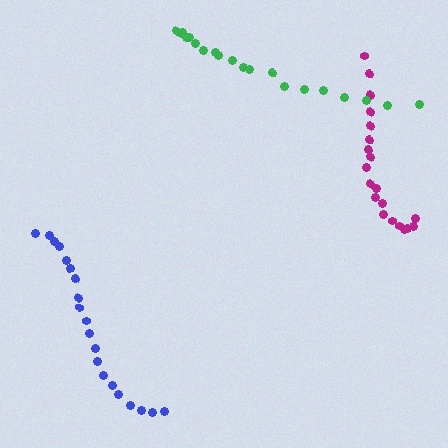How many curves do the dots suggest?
There are 3 distinct paths.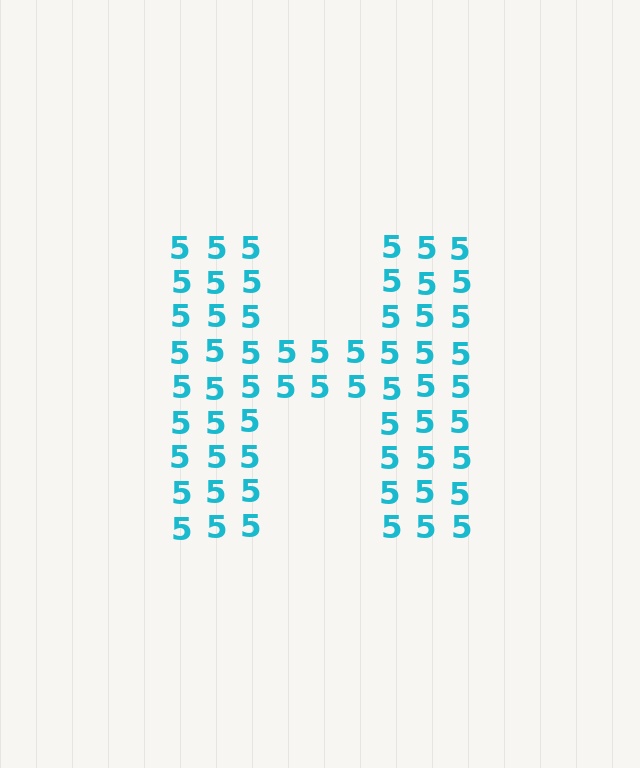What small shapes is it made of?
It is made of small digit 5's.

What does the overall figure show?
The overall figure shows the letter H.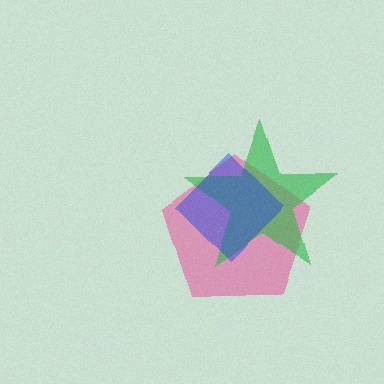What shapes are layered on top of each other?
The layered shapes are: a pink pentagon, a green star, a blue diamond.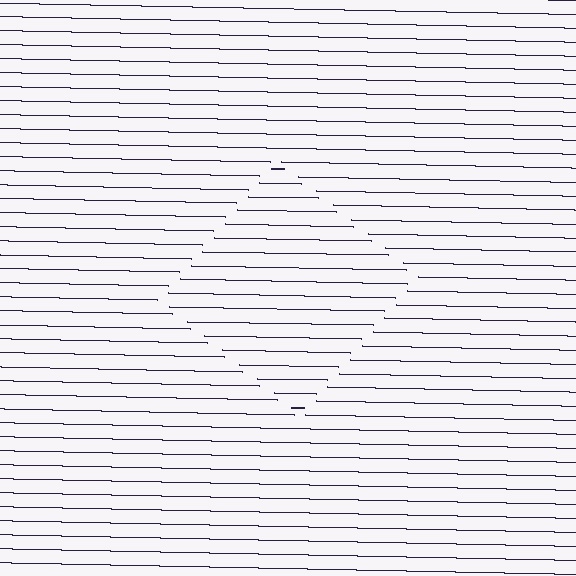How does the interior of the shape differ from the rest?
The interior of the shape contains the same grating, shifted by half a period — the contour is defined by the phase discontinuity where line-ends from the inner and outer gratings abut.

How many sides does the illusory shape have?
4 sides — the line-ends trace a square.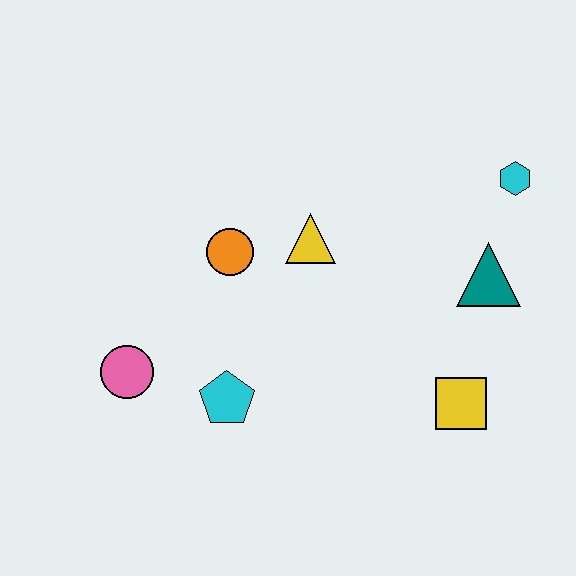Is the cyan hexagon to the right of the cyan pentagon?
Yes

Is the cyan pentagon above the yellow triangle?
No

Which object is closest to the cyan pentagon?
The pink circle is closest to the cyan pentagon.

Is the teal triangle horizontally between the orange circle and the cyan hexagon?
Yes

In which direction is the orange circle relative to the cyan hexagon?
The orange circle is to the left of the cyan hexagon.